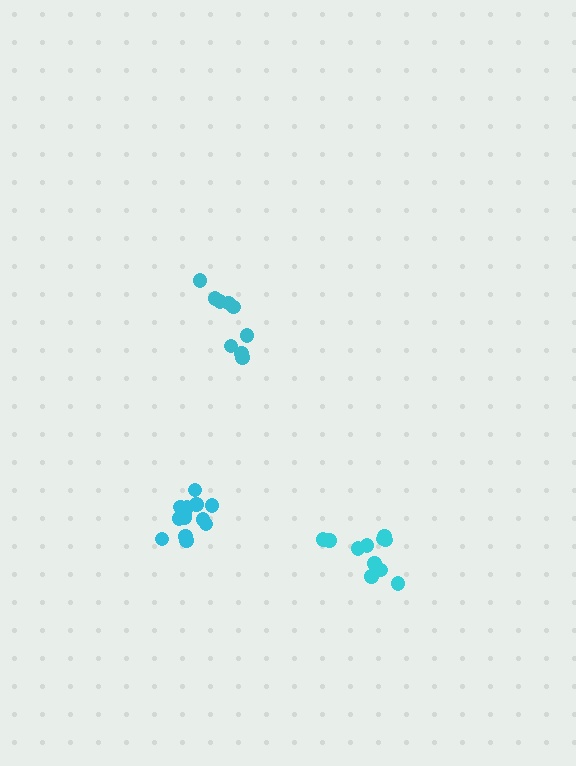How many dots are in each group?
Group 1: 9 dots, Group 2: 13 dots, Group 3: 11 dots (33 total).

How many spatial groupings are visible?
There are 3 spatial groupings.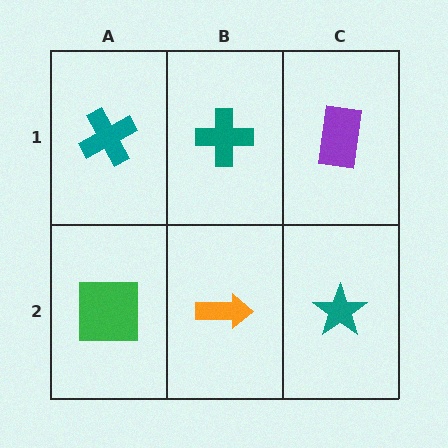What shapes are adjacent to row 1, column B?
An orange arrow (row 2, column B), a teal cross (row 1, column A), a purple rectangle (row 1, column C).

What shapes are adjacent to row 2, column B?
A teal cross (row 1, column B), a green square (row 2, column A), a teal star (row 2, column C).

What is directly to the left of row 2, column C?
An orange arrow.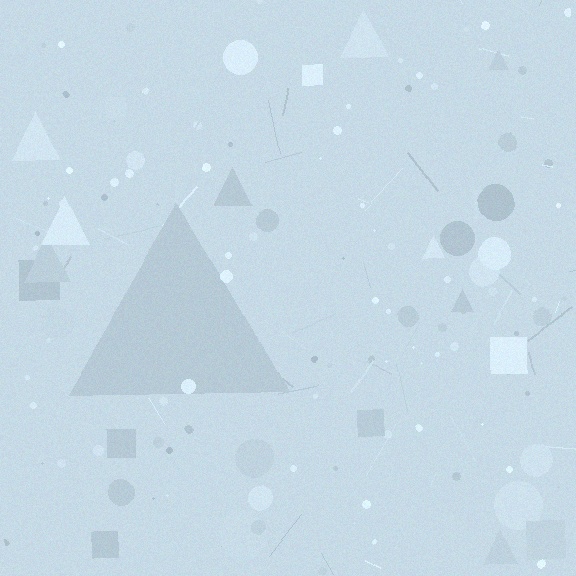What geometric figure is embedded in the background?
A triangle is embedded in the background.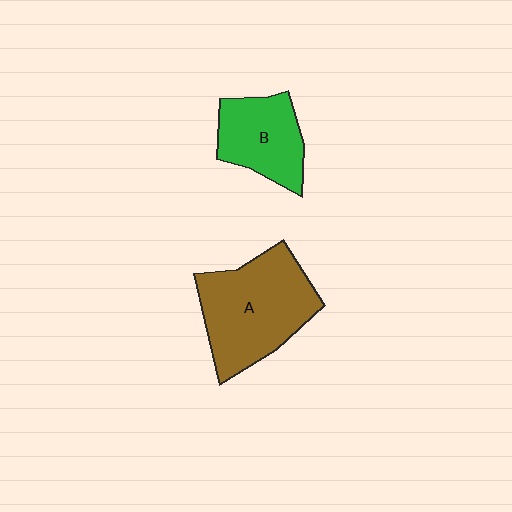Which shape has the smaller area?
Shape B (green).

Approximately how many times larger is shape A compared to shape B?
Approximately 1.6 times.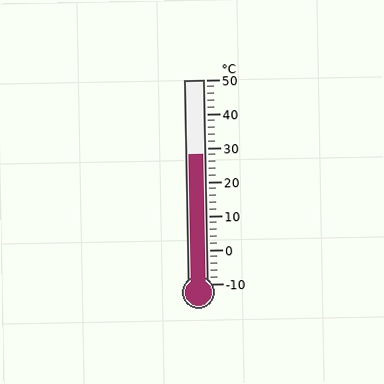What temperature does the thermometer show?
The thermometer shows approximately 28°C.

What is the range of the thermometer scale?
The thermometer scale ranges from -10°C to 50°C.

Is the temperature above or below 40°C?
The temperature is below 40°C.